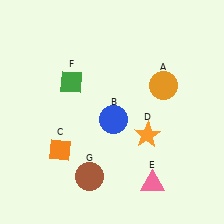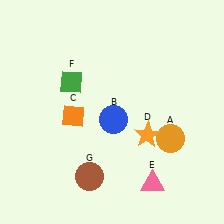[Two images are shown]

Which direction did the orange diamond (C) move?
The orange diamond (C) moved up.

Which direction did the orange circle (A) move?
The orange circle (A) moved down.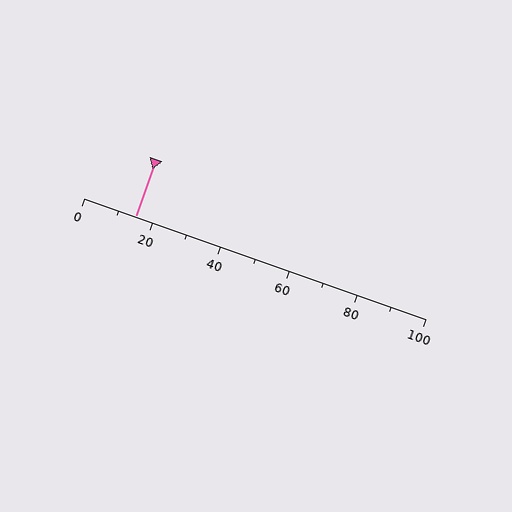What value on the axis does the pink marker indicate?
The marker indicates approximately 15.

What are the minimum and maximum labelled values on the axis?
The axis runs from 0 to 100.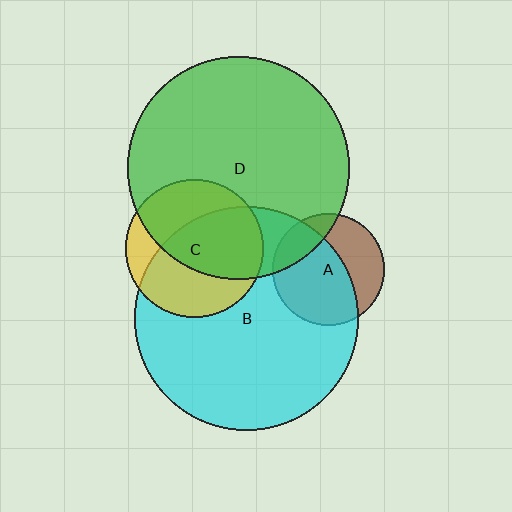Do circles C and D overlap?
Yes.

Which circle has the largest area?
Circle B (cyan).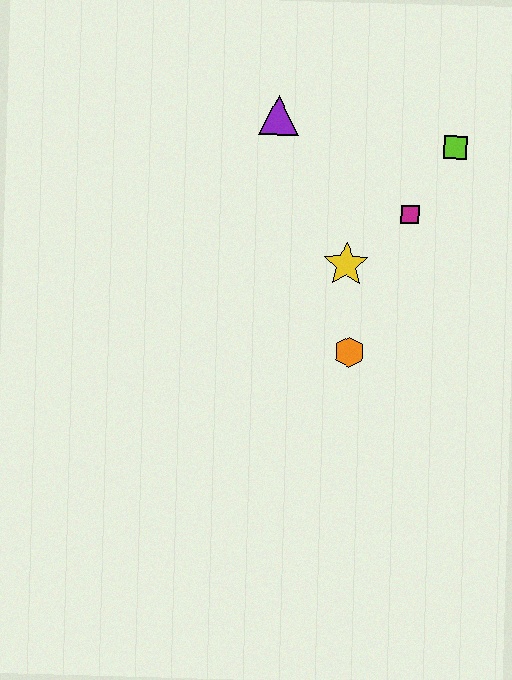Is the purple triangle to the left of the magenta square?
Yes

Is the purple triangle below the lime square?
No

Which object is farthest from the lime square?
The orange hexagon is farthest from the lime square.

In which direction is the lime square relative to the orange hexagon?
The lime square is above the orange hexagon.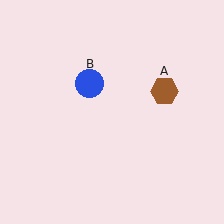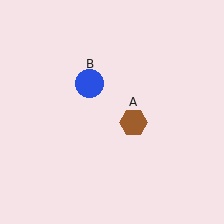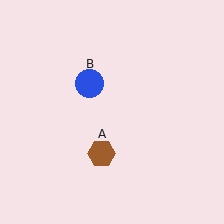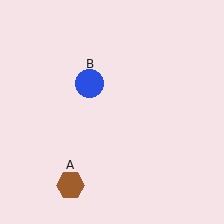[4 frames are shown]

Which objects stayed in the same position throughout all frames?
Blue circle (object B) remained stationary.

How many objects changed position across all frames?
1 object changed position: brown hexagon (object A).